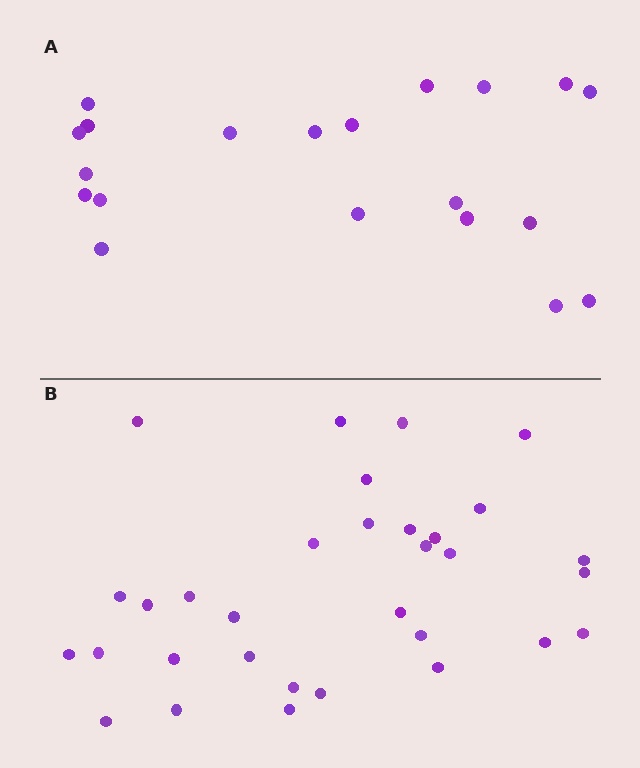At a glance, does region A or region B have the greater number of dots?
Region B (the bottom region) has more dots.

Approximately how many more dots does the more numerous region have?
Region B has roughly 12 or so more dots than region A.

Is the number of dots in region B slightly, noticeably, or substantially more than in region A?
Region B has substantially more. The ratio is roughly 1.6 to 1.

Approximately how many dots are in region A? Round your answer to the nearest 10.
About 20 dots.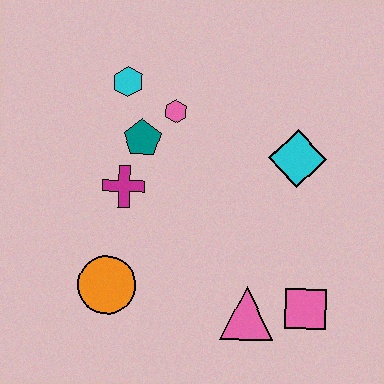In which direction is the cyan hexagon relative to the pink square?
The cyan hexagon is above the pink square.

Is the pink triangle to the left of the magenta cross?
No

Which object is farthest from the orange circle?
The cyan diamond is farthest from the orange circle.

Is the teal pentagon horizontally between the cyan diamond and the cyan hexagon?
Yes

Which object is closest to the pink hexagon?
The teal pentagon is closest to the pink hexagon.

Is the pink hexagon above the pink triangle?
Yes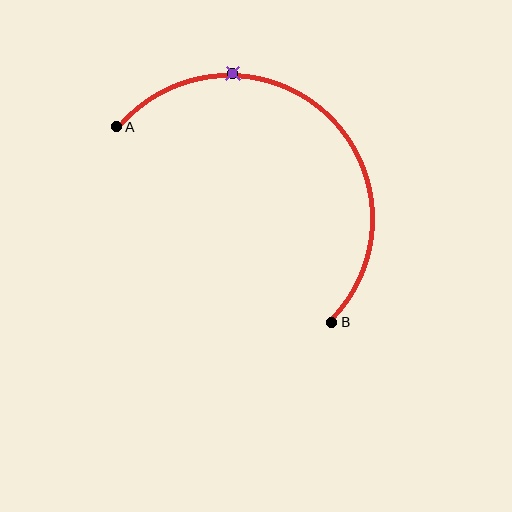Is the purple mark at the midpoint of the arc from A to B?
No. The purple mark lies on the arc but is closer to endpoint A. The arc midpoint would be at the point on the curve equidistant along the arc from both A and B.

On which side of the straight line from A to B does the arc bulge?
The arc bulges above and to the right of the straight line connecting A and B.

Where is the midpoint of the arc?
The arc midpoint is the point on the curve farthest from the straight line joining A and B. It sits above and to the right of that line.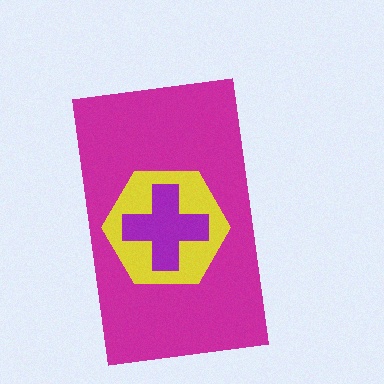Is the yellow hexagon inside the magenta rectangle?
Yes.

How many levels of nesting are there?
3.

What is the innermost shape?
The purple cross.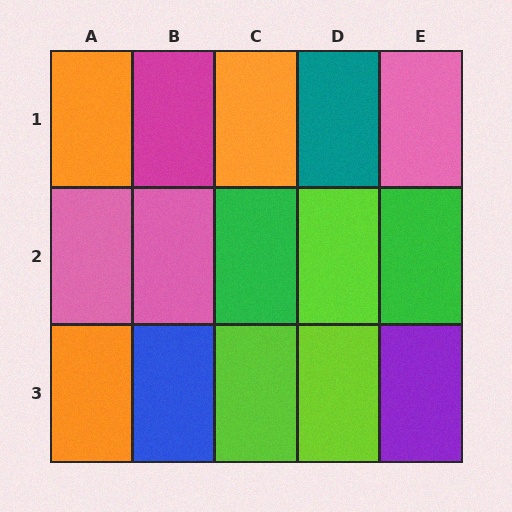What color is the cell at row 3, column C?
Lime.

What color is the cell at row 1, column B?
Magenta.